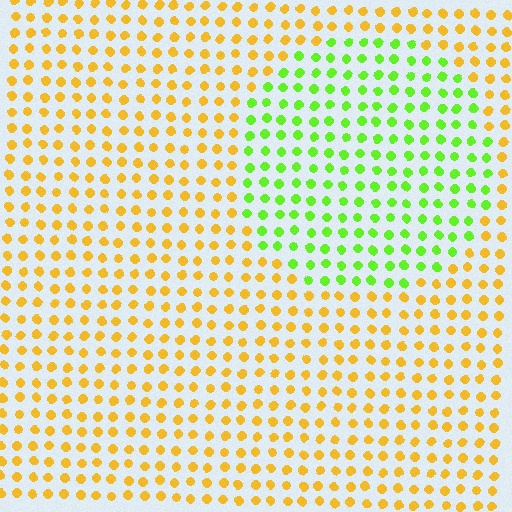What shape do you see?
I see a circle.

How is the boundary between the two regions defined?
The boundary is defined purely by a slight shift in hue (about 59 degrees). Spacing, size, and orientation are identical on both sides.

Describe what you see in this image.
The image is filled with small yellow elements in a uniform arrangement. A circle-shaped region is visible where the elements are tinted to a slightly different hue, forming a subtle color boundary.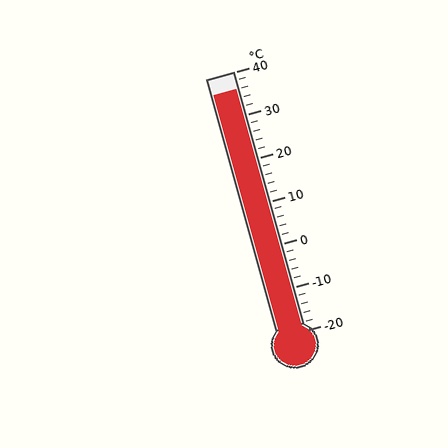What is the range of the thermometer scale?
The thermometer scale ranges from -20°C to 40°C.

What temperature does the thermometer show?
The thermometer shows approximately 36°C.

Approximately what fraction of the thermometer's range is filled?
The thermometer is filled to approximately 95% of its range.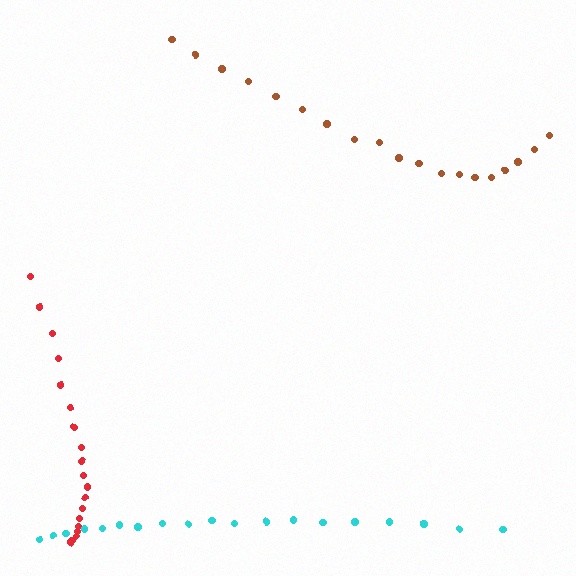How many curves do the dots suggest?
There are 3 distinct paths.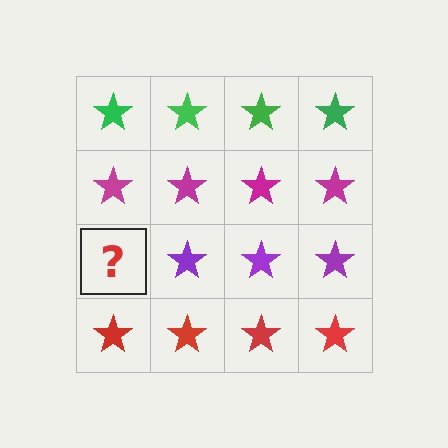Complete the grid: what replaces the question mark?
The question mark should be replaced with a purple star.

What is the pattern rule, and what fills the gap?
The rule is that each row has a consistent color. The gap should be filled with a purple star.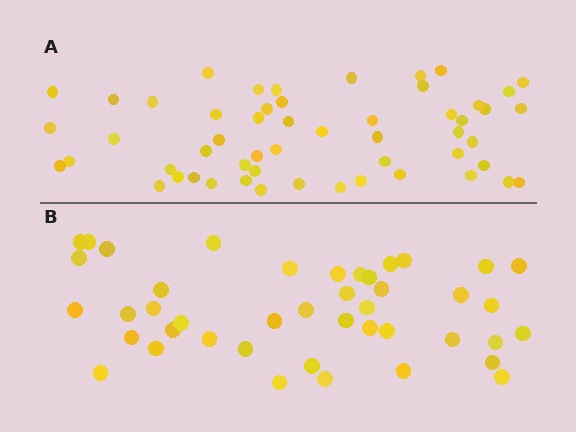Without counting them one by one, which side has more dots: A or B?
Region A (the top region) has more dots.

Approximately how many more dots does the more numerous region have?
Region A has roughly 12 or so more dots than region B.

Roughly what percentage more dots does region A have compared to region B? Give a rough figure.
About 25% more.